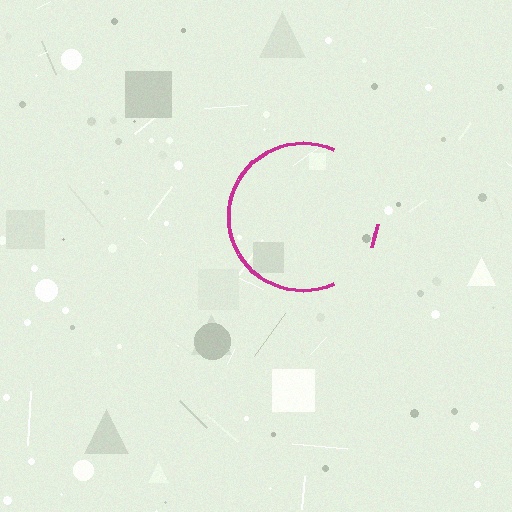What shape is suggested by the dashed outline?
The dashed outline suggests a circle.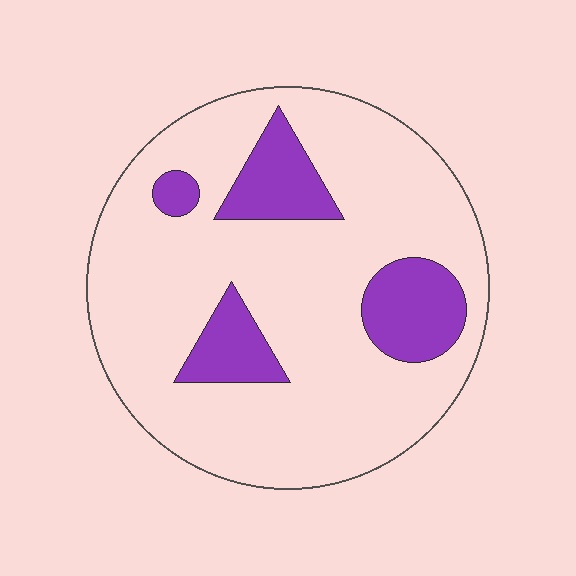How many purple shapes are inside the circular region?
4.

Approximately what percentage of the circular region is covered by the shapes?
Approximately 20%.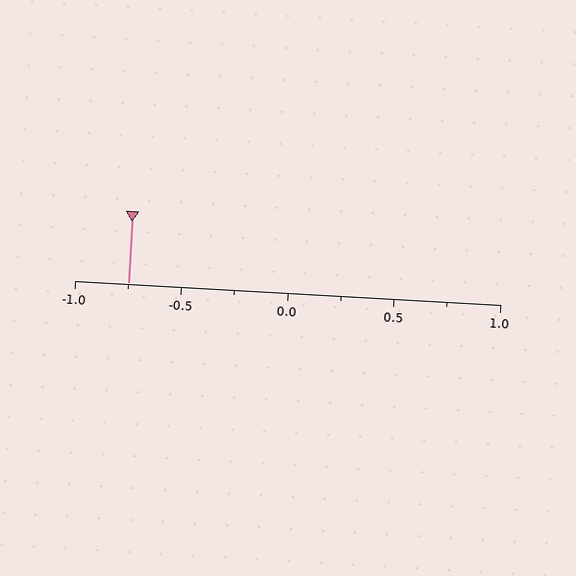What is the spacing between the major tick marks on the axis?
The major ticks are spaced 0.5 apart.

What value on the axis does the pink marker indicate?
The marker indicates approximately -0.75.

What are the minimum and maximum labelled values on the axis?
The axis runs from -1.0 to 1.0.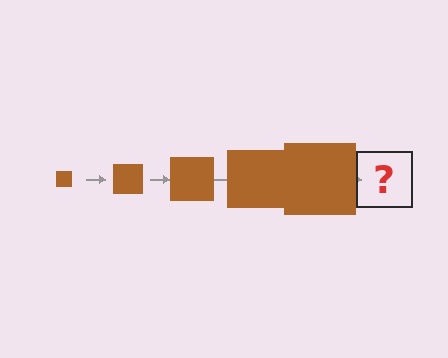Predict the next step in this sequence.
The next step is a brown square, larger than the previous one.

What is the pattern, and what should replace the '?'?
The pattern is that the square gets progressively larger each step. The '?' should be a brown square, larger than the previous one.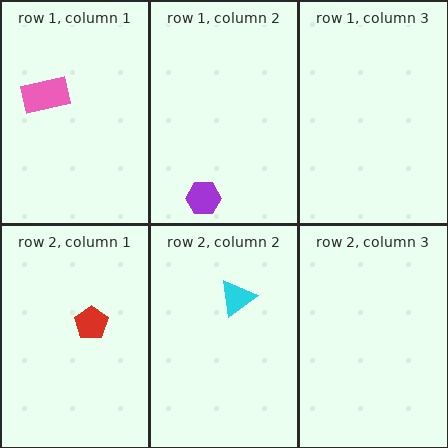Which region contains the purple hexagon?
The row 1, column 2 region.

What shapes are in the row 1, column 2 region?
The purple hexagon.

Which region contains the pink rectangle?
The row 1, column 1 region.